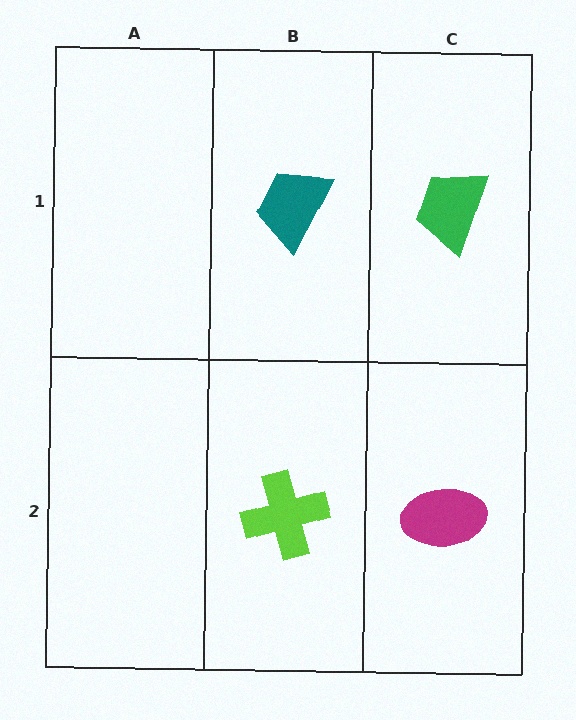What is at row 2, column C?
A magenta ellipse.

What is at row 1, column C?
A green trapezoid.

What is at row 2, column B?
A lime cross.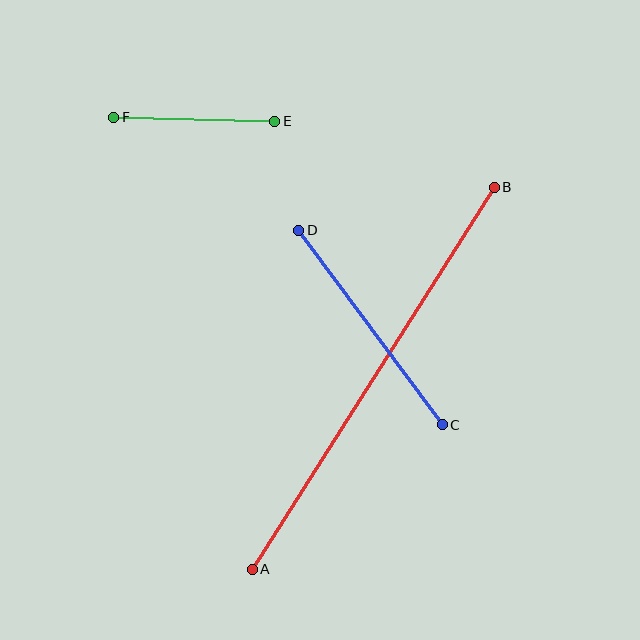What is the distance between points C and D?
The distance is approximately 241 pixels.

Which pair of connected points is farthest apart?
Points A and B are farthest apart.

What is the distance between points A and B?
The distance is approximately 452 pixels.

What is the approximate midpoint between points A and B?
The midpoint is at approximately (373, 378) pixels.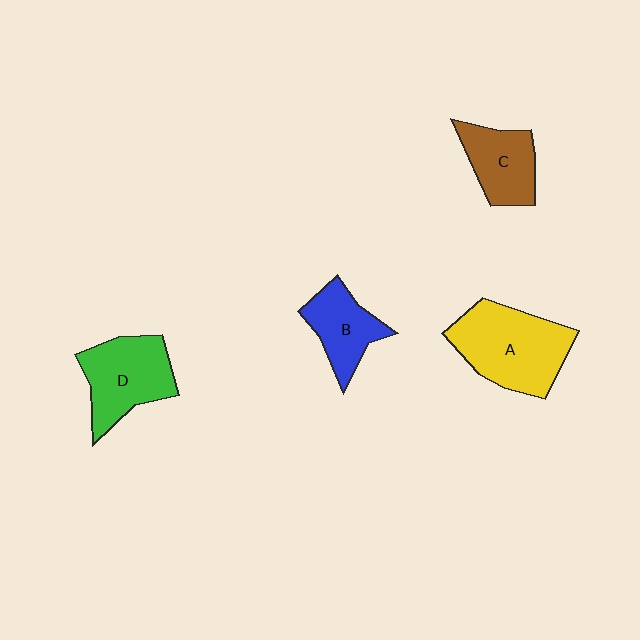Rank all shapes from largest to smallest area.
From largest to smallest: A (yellow), D (green), C (brown), B (blue).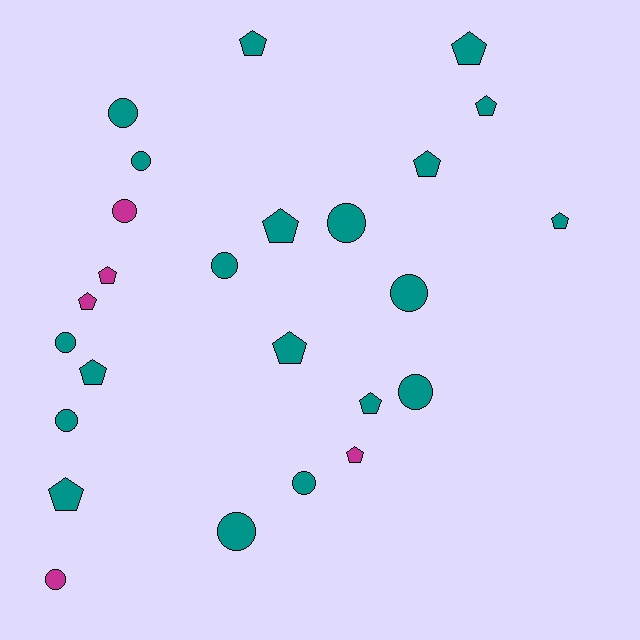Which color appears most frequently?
Teal, with 20 objects.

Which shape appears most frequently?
Pentagon, with 13 objects.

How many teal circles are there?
There are 10 teal circles.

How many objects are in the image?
There are 25 objects.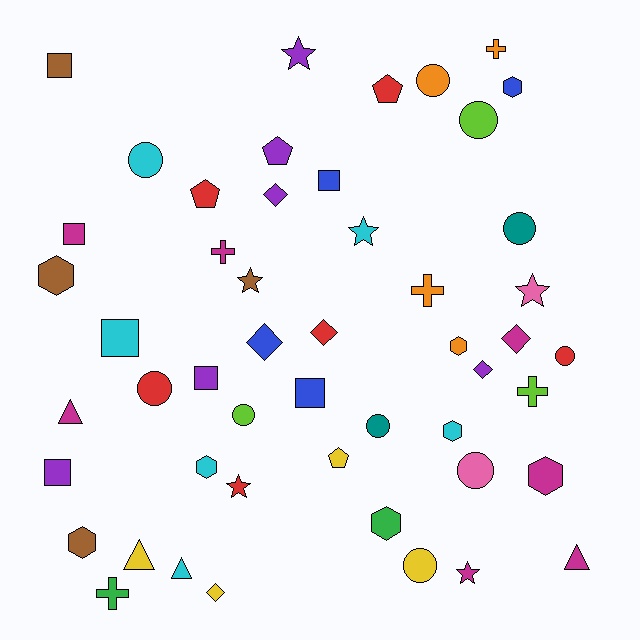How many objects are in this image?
There are 50 objects.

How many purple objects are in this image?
There are 6 purple objects.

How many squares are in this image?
There are 7 squares.